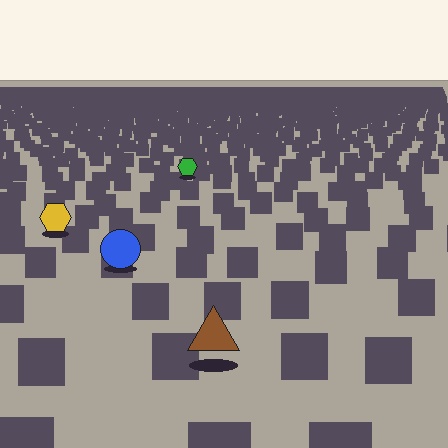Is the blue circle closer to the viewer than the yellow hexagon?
Yes. The blue circle is closer — you can tell from the texture gradient: the ground texture is coarser near it.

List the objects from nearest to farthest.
From nearest to farthest: the brown triangle, the blue circle, the yellow hexagon, the green hexagon.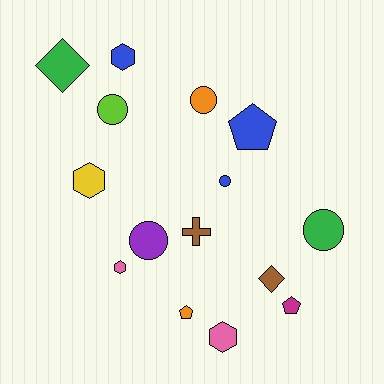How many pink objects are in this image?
There are 2 pink objects.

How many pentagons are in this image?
There are 3 pentagons.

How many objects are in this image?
There are 15 objects.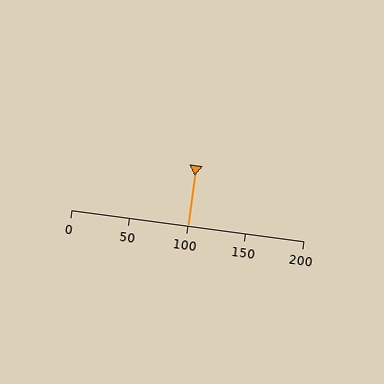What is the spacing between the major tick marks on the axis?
The major ticks are spaced 50 apart.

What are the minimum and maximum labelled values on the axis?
The axis runs from 0 to 200.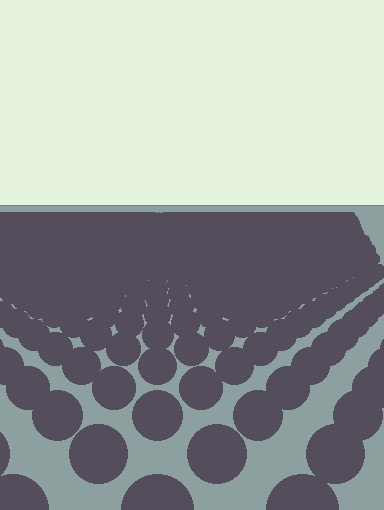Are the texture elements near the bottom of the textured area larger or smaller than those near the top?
Larger. Near the bottom, elements are closer to the viewer and appear at a bigger on-screen size.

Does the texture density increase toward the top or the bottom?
Density increases toward the top.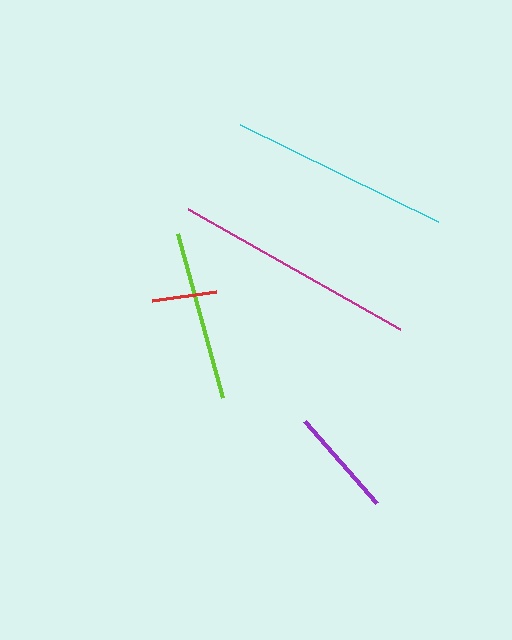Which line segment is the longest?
The magenta line is the longest at approximately 244 pixels.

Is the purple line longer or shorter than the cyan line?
The cyan line is longer than the purple line.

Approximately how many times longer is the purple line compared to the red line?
The purple line is approximately 1.7 times the length of the red line.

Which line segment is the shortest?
The red line is the shortest at approximately 65 pixels.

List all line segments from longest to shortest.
From longest to shortest: magenta, cyan, lime, purple, red.